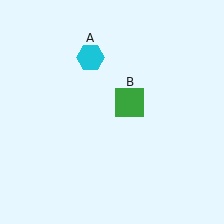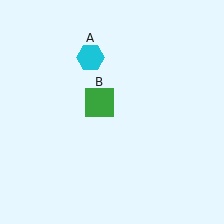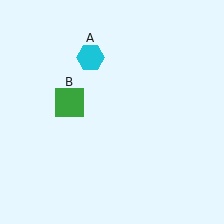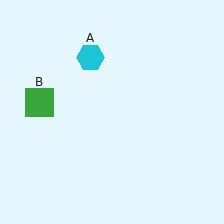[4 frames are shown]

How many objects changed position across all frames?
1 object changed position: green square (object B).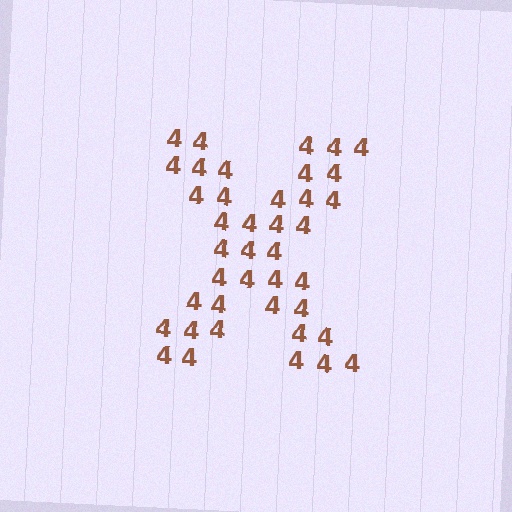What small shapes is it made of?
It is made of small digit 4's.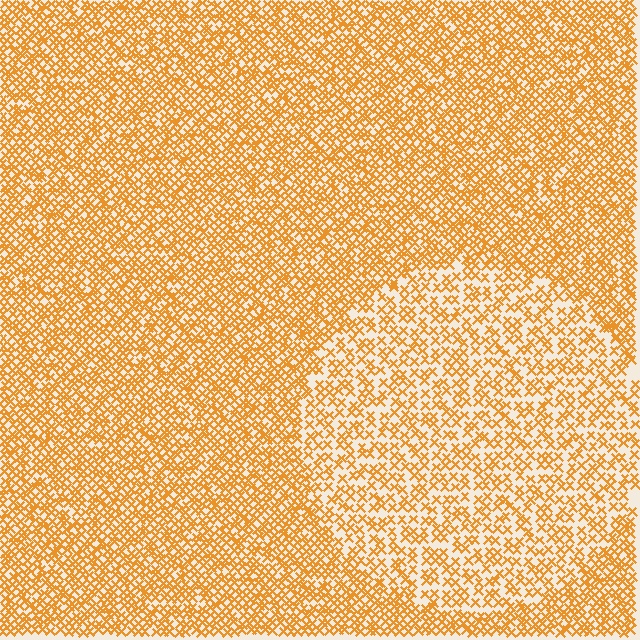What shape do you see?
I see a circle.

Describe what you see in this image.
The image contains small orange elements arranged at two different densities. A circle-shaped region is visible where the elements are less densely packed than the surrounding area.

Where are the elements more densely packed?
The elements are more densely packed outside the circle boundary.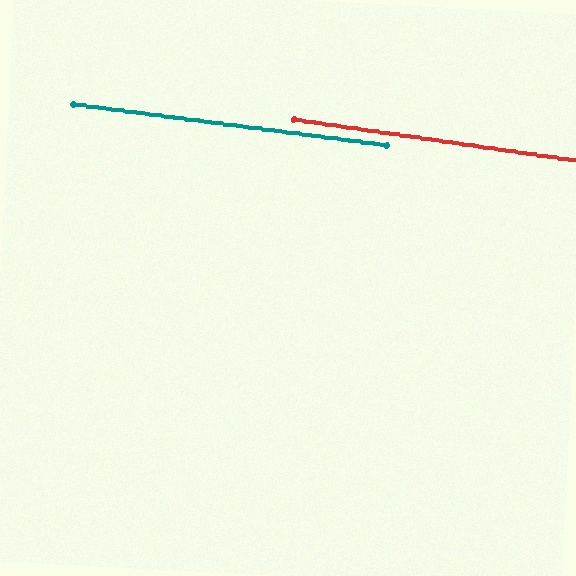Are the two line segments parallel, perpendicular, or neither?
Parallel — their directions differ by only 0.9°.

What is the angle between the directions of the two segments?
Approximately 1 degree.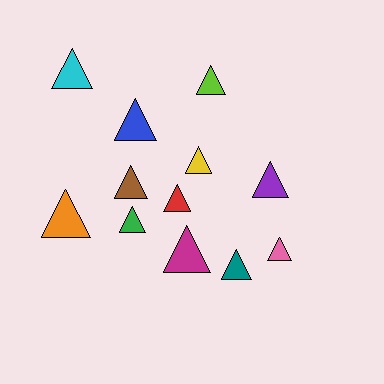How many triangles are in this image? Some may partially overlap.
There are 12 triangles.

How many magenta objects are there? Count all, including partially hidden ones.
There is 1 magenta object.